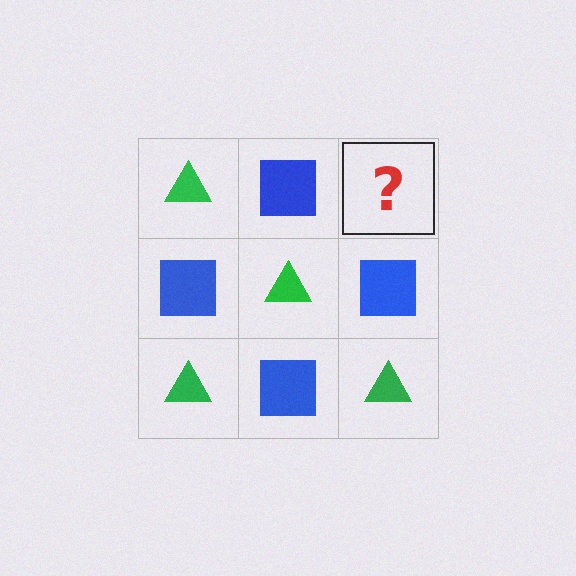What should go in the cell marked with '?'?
The missing cell should contain a green triangle.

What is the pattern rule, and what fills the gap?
The rule is that it alternates green triangle and blue square in a checkerboard pattern. The gap should be filled with a green triangle.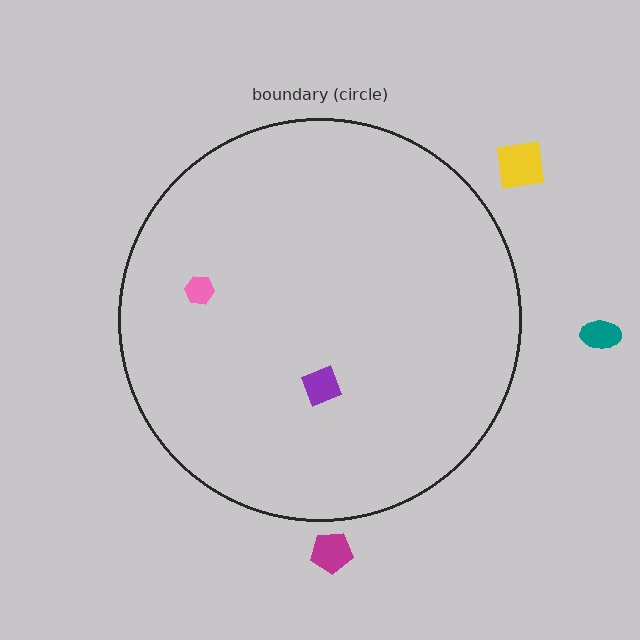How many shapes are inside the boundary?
2 inside, 3 outside.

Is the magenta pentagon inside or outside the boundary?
Outside.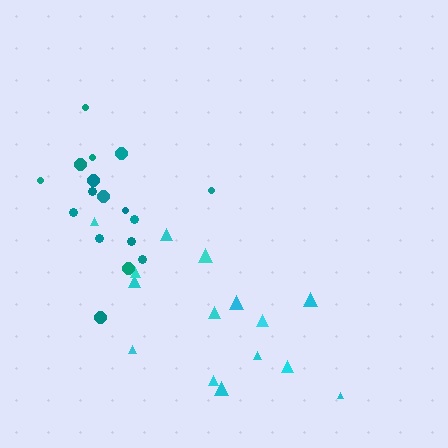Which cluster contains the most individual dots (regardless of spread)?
Teal (17).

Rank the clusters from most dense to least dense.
teal, cyan.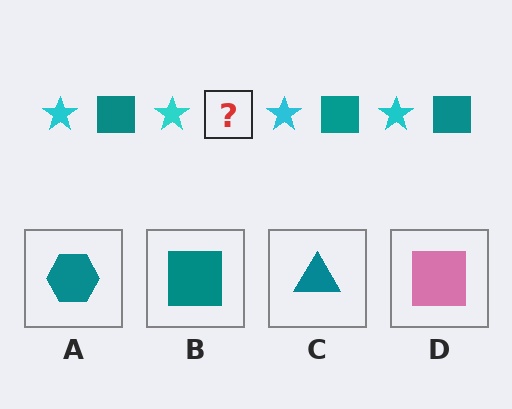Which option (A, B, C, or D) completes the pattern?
B.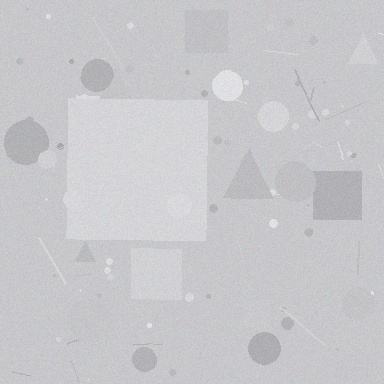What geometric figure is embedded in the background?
A square is embedded in the background.